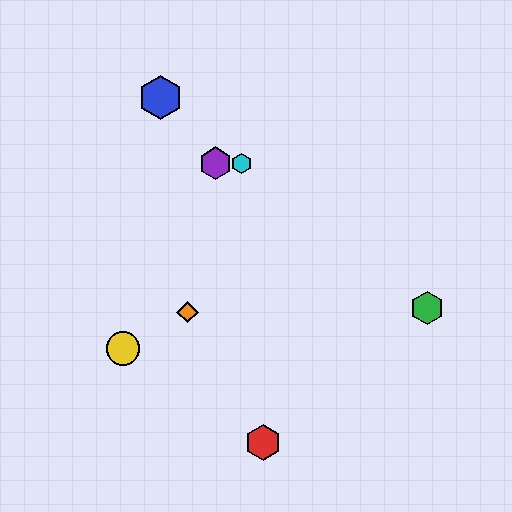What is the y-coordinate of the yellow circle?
The yellow circle is at y≈348.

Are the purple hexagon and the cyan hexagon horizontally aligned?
Yes, both are at y≈163.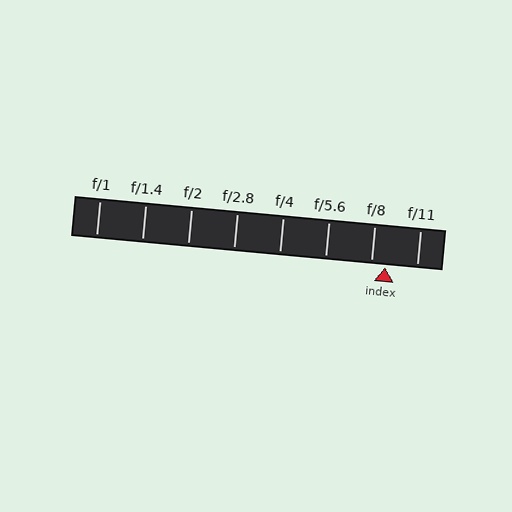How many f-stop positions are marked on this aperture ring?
There are 8 f-stop positions marked.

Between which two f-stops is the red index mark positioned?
The index mark is between f/8 and f/11.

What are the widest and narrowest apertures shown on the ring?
The widest aperture shown is f/1 and the narrowest is f/11.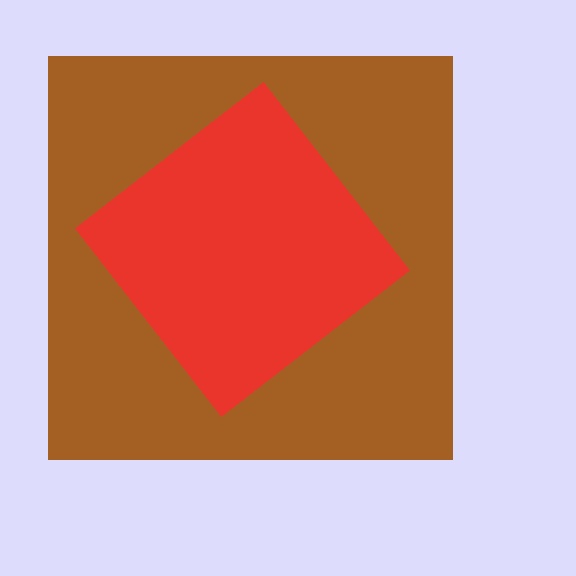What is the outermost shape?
The brown square.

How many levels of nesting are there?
2.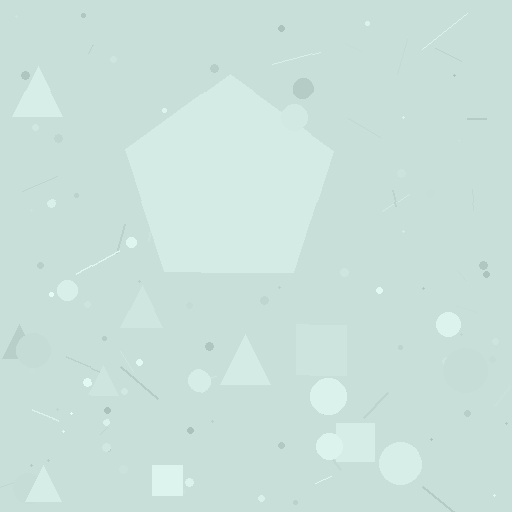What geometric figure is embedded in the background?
A pentagon is embedded in the background.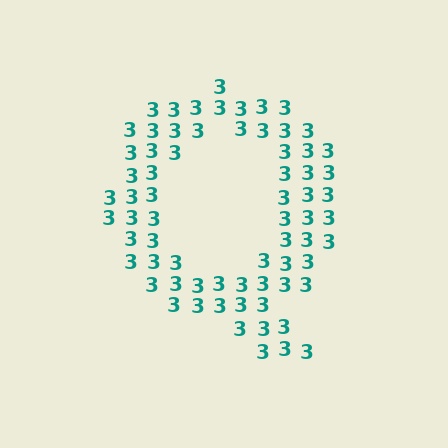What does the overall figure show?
The overall figure shows the letter Q.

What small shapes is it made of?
It is made of small digit 3's.